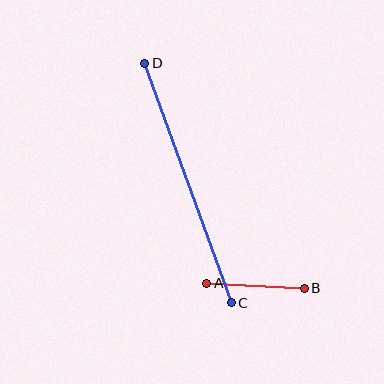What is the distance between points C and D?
The distance is approximately 254 pixels.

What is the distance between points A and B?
The distance is approximately 98 pixels.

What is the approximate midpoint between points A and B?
The midpoint is at approximately (255, 286) pixels.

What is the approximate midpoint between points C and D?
The midpoint is at approximately (188, 183) pixels.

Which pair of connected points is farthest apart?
Points C and D are farthest apart.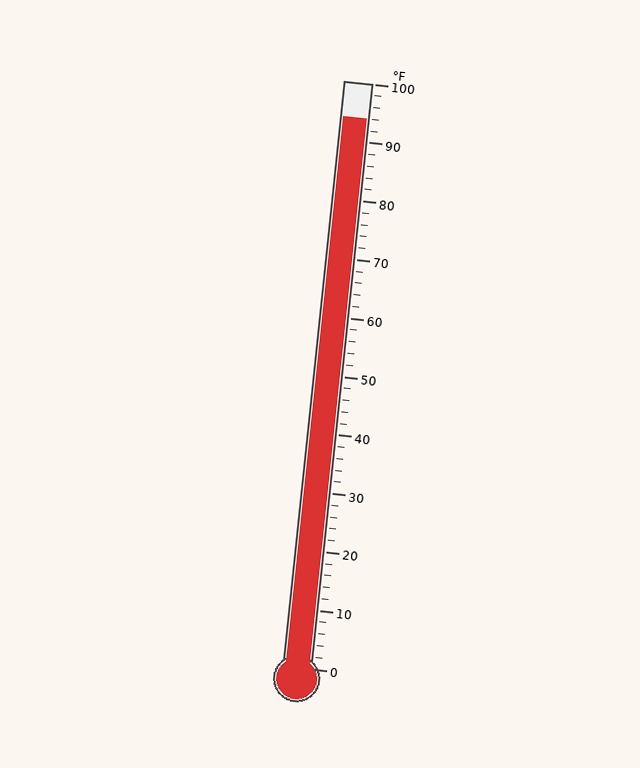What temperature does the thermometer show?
The thermometer shows approximately 94°F.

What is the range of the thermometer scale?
The thermometer scale ranges from 0°F to 100°F.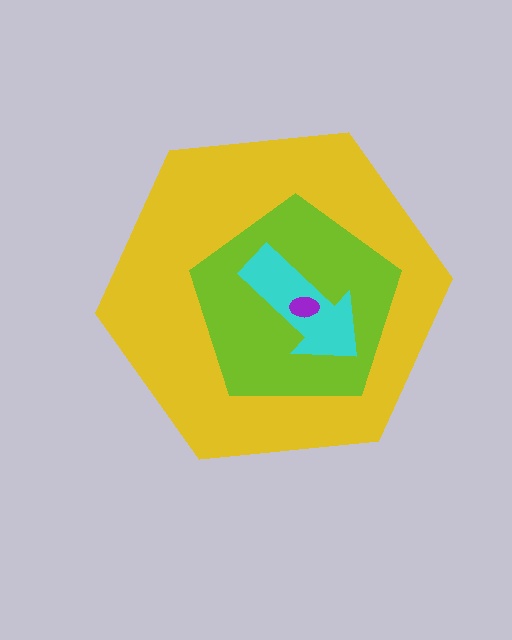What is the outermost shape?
The yellow hexagon.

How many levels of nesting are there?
4.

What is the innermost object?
The purple ellipse.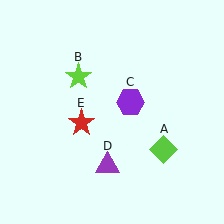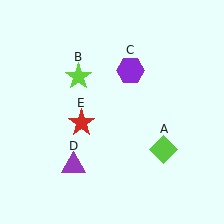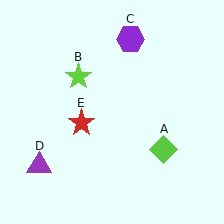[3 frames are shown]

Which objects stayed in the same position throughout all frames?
Lime diamond (object A) and lime star (object B) and red star (object E) remained stationary.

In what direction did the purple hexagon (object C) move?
The purple hexagon (object C) moved up.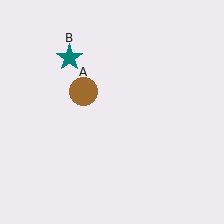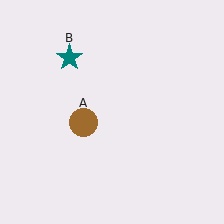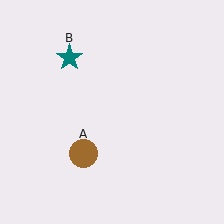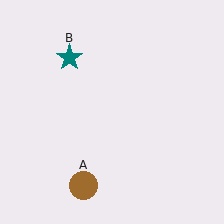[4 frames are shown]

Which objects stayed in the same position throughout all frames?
Teal star (object B) remained stationary.